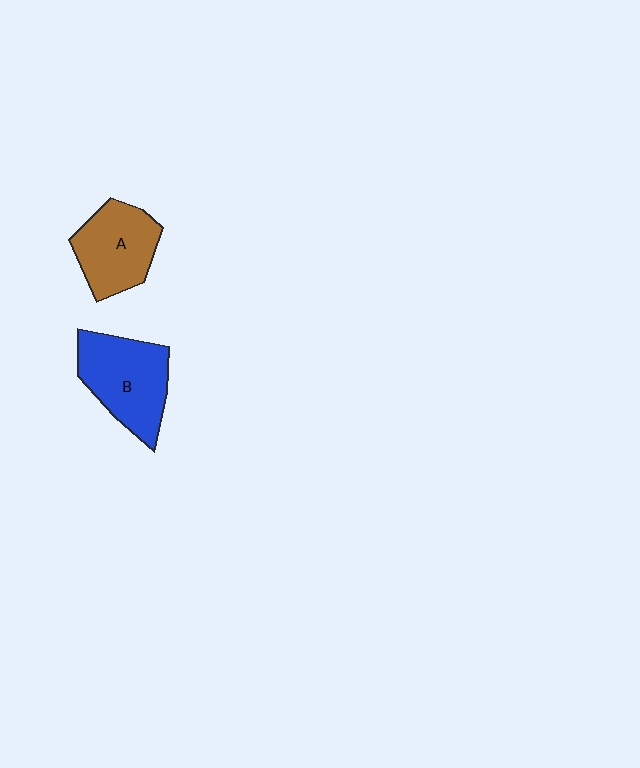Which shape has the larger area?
Shape B (blue).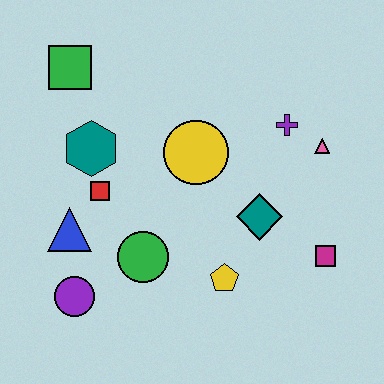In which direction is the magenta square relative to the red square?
The magenta square is to the right of the red square.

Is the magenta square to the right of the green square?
Yes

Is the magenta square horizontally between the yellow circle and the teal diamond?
No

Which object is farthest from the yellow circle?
The purple circle is farthest from the yellow circle.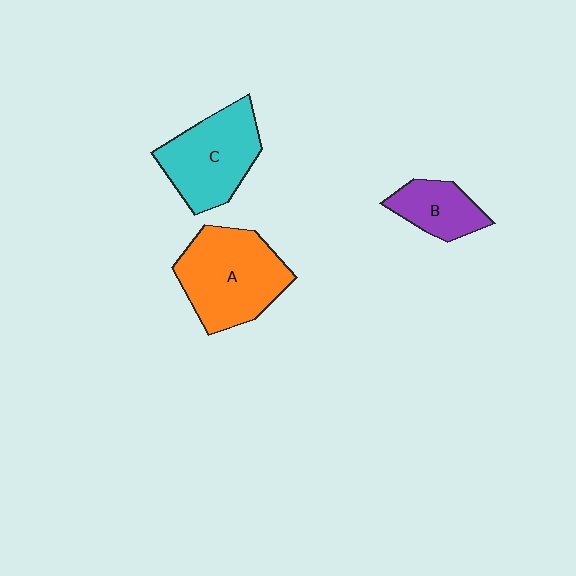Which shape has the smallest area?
Shape B (purple).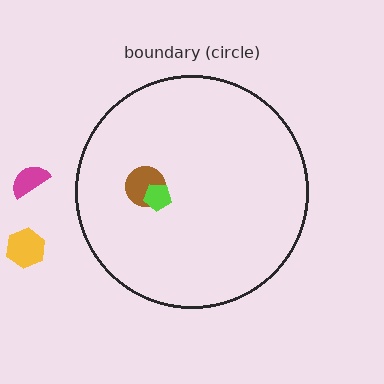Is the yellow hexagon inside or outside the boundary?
Outside.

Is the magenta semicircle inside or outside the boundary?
Outside.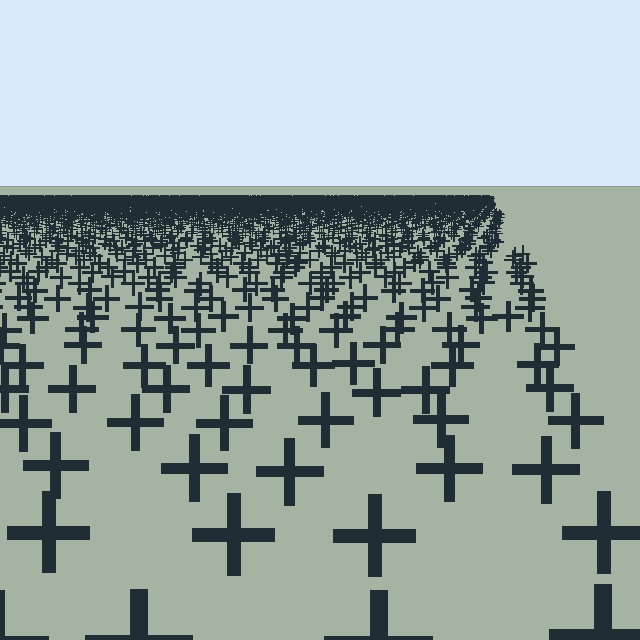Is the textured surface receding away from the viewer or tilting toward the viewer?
The surface is receding away from the viewer. Texture elements get smaller and denser toward the top.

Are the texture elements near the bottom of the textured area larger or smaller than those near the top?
Larger. Near the bottom, elements are closer to the viewer and appear at a bigger on-screen size.